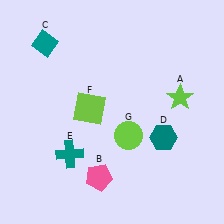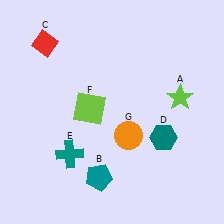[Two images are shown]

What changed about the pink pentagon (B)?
In Image 1, B is pink. In Image 2, it changed to teal.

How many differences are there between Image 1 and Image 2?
There are 3 differences between the two images.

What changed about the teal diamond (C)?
In Image 1, C is teal. In Image 2, it changed to red.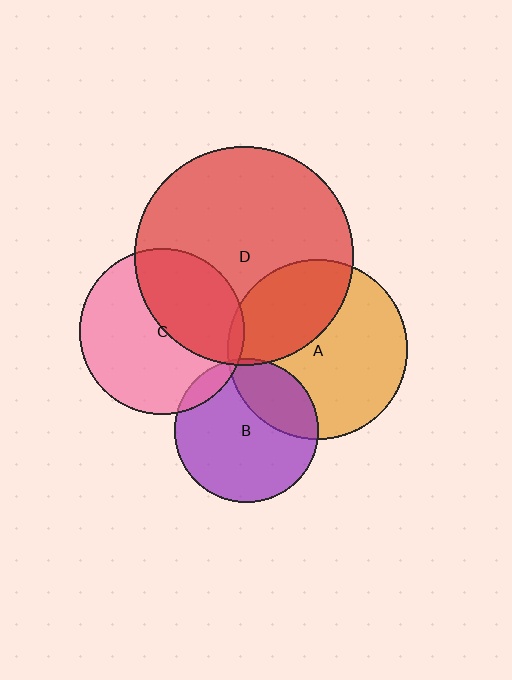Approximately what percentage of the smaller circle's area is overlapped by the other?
Approximately 5%.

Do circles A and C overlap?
Yes.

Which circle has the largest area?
Circle D (red).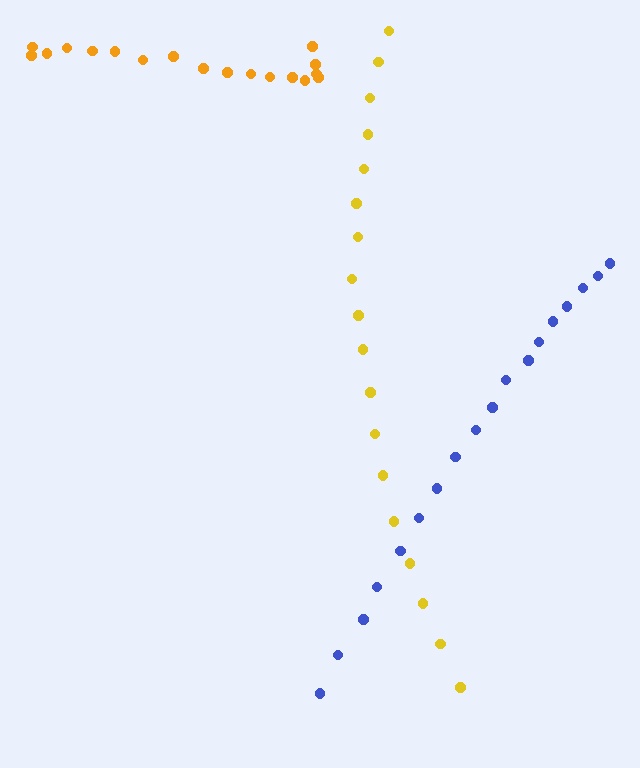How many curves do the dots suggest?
There are 3 distinct paths.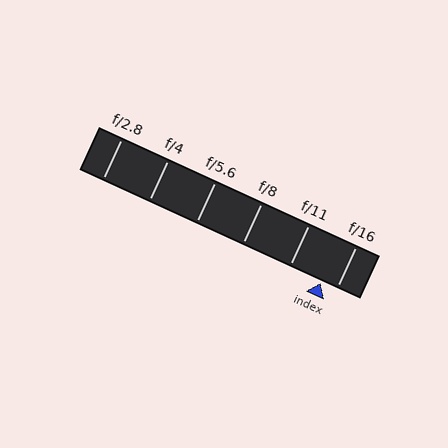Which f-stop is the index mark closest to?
The index mark is closest to f/16.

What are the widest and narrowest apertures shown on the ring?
The widest aperture shown is f/2.8 and the narrowest is f/16.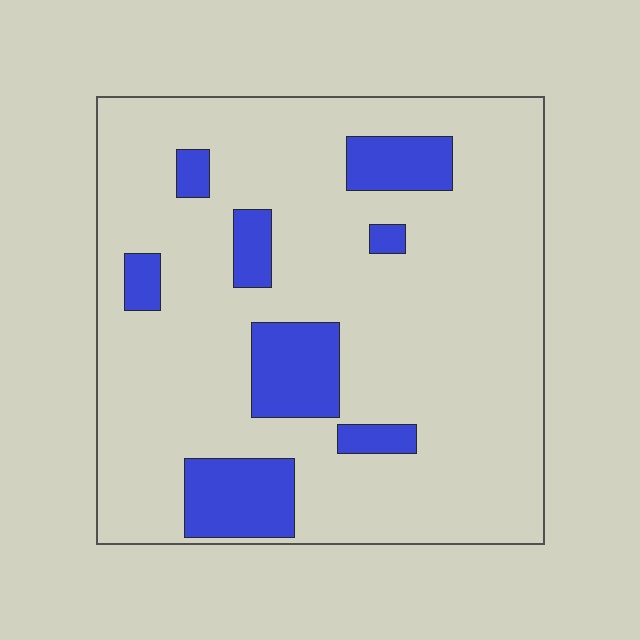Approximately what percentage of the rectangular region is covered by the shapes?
Approximately 15%.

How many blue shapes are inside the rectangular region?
8.